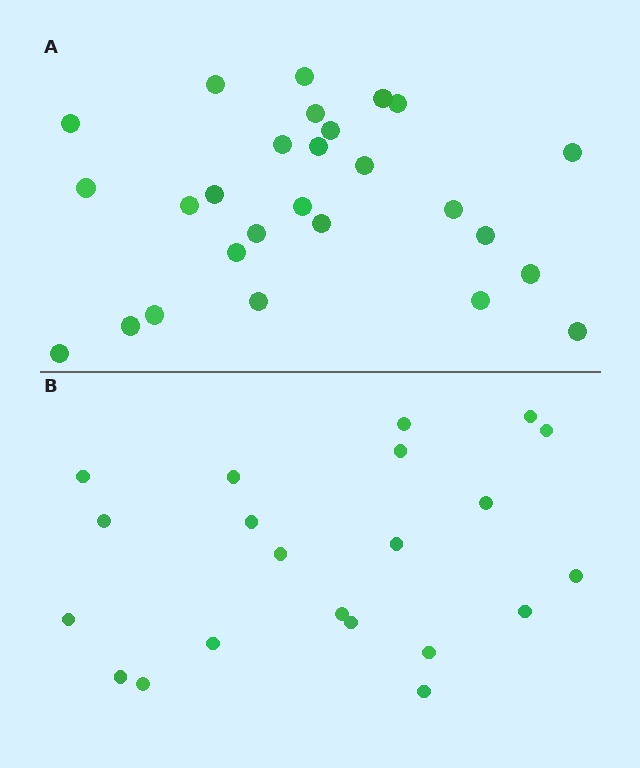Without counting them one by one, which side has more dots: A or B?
Region A (the top region) has more dots.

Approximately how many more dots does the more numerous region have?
Region A has about 6 more dots than region B.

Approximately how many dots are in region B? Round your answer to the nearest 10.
About 20 dots. (The exact count is 21, which rounds to 20.)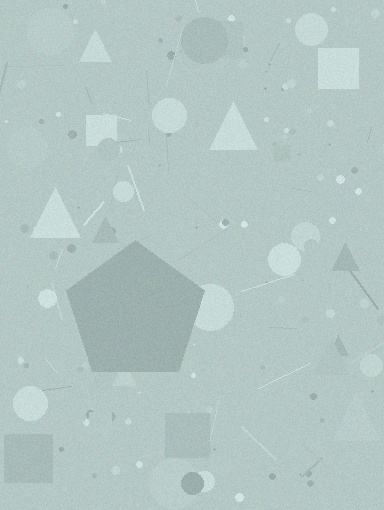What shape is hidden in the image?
A pentagon is hidden in the image.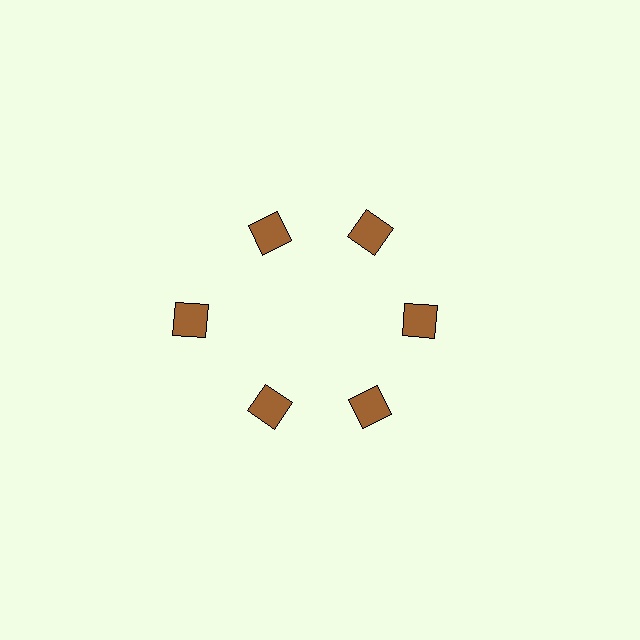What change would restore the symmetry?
The symmetry would be restored by moving it inward, back onto the ring so that all 6 squares sit at equal angles and equal distance from the center.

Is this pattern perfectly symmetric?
No. The 6 brown squares are arranged in a ring, but one element near the 9 o'clock position is pushed outward from the center, breaking the 6-fold rotational symmetry.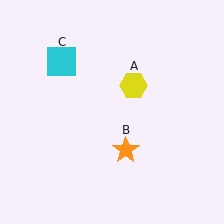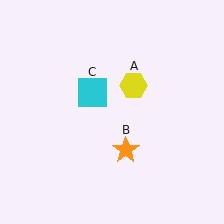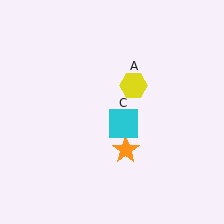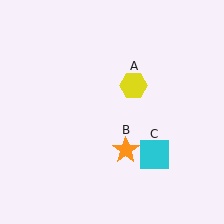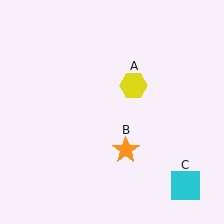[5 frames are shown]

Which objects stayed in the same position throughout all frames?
Yellow hexagon (object A) and orange star (object B) remained stationary.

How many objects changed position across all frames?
1 object changed position: cyan square (object C).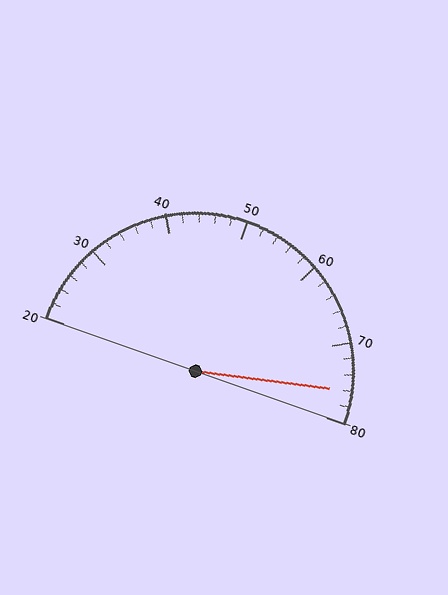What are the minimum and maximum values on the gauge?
The gauge ranges from 20 to 80.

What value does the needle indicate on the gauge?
The needle indicates approximately 76.